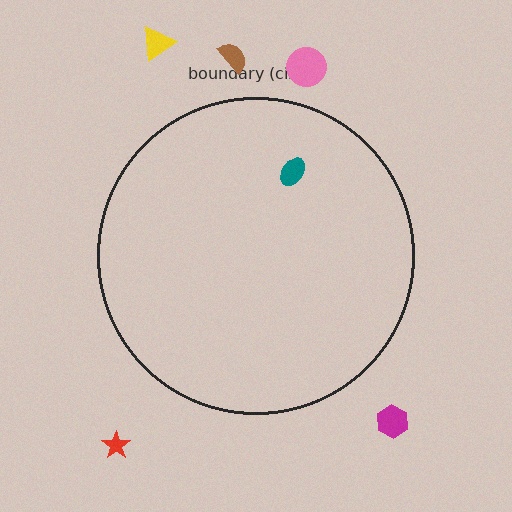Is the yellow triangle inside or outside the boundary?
Outside.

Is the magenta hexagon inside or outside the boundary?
Outside.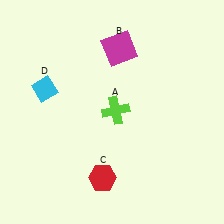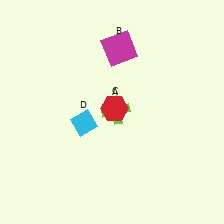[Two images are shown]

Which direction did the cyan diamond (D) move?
The cyan diamond (D) moved right.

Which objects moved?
The objects that moved are: the red hexagon (C), the cyan diamond (D).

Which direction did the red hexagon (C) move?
The red hexagon (C) moved up.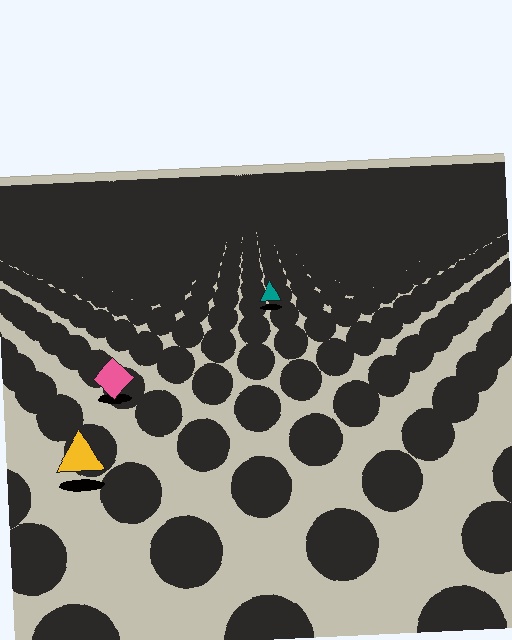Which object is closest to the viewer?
The yellow triangle is closest. The texture marks near it are larger and more spread out.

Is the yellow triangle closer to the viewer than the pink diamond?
Yes. The yellow triangle is closer — you can tell from the texture gradient: the ground texture is coarser near it.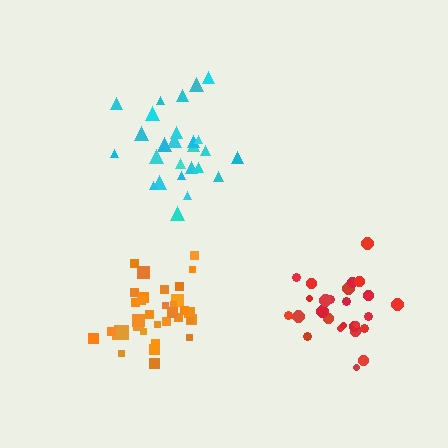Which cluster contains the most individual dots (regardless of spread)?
Orange (34).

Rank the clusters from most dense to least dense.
orange, red, cyan.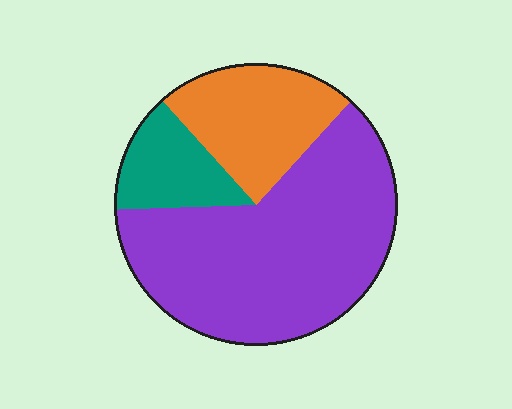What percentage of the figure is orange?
Orange takes up less than a quarter of the figure.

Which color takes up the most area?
Purple, at roughly 65%.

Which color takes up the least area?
Teal, at roughly 15%.